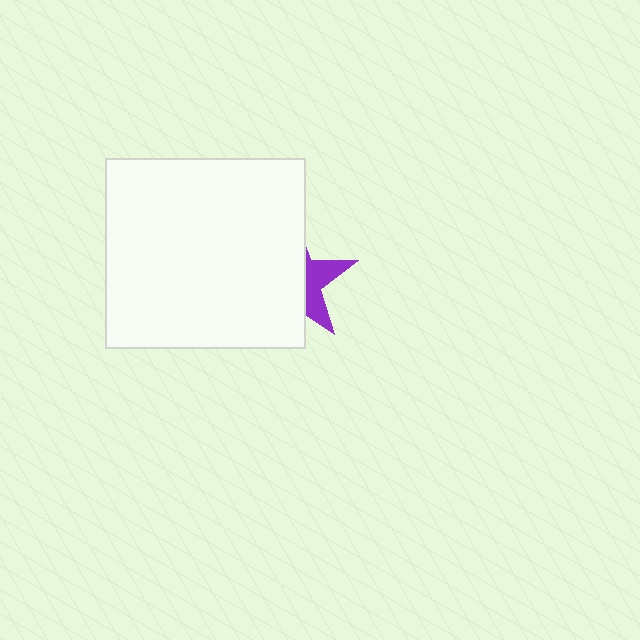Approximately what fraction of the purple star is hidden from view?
Roughly 66% of the purple star is hidden behind the white rectangle.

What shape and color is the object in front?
The object in front is a white rectangle.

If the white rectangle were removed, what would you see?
You would see the complete purple star.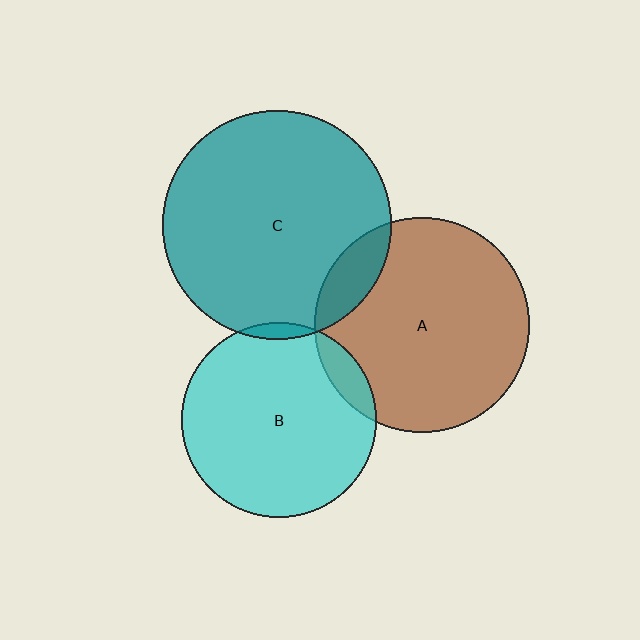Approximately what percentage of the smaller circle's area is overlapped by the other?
Approximately 10%.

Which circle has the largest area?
Circle C (teal).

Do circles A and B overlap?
Yes.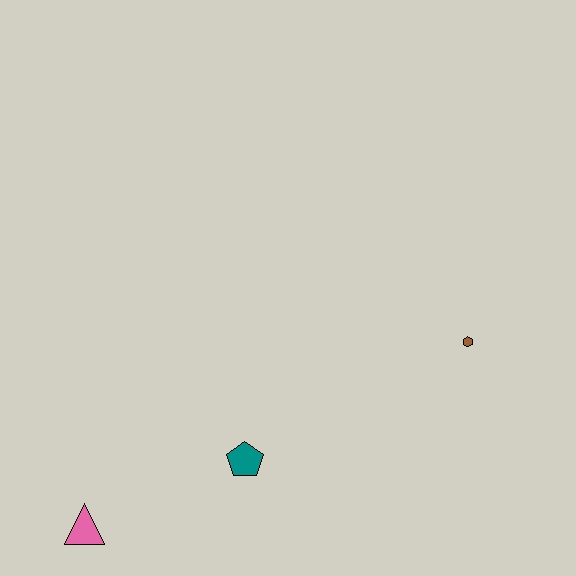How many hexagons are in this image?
There is 1 hexagon.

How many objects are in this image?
There are 3 objects.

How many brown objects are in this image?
There is 1 brown object.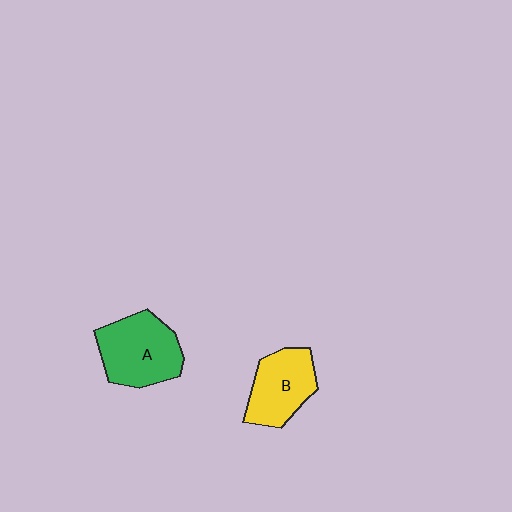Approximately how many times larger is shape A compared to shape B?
Approximately 1.2 times.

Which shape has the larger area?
Shape A (green).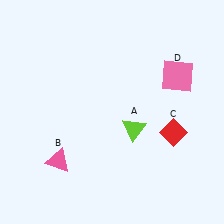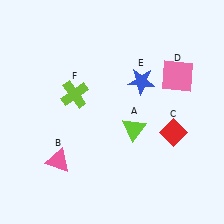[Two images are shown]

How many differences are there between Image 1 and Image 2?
There are 2 differences between the two images.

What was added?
A blue star (E), a lime cross (F) were added in Image 2.